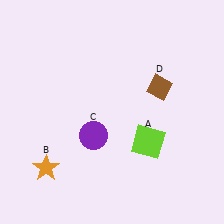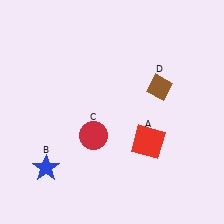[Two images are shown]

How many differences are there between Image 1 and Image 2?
There are 3 differences between the two images.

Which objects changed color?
A changed from lime to red. B changed from orange to blue. C changed from purple to red.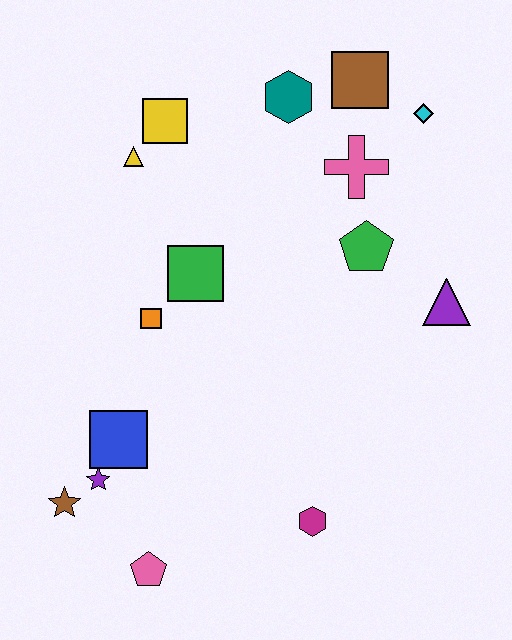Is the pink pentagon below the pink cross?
Yes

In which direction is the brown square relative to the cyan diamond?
The brown square is to the left of the cyan diamond.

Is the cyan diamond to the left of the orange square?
No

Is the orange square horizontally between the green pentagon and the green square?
No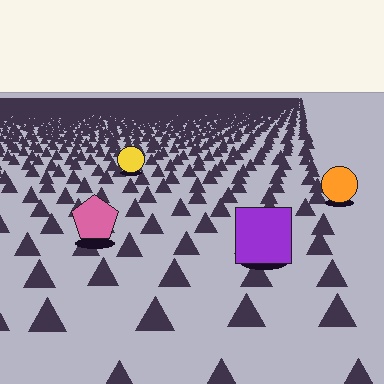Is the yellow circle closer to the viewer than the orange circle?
No. The orange circle is closer — you can tell from the texture gradient: the ground texture is coarser near it.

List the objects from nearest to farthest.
From nearest to farthest: the purple square, the pink pentagon, the orange circle, the yellow circle.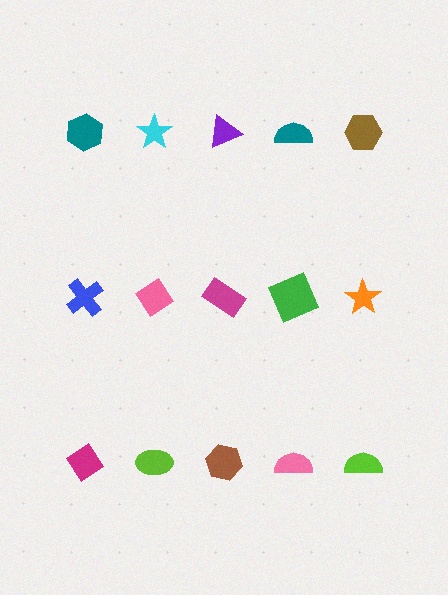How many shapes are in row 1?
5 shapes.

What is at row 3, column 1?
A magenta diamond.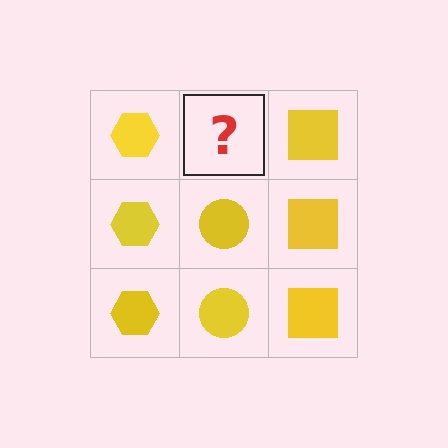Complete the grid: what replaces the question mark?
The question mark should be replaced with a yellow circle.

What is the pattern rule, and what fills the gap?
The rule is that each column has a consistent shape. The gap should be filled with a yellow circle.